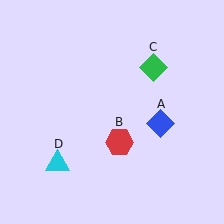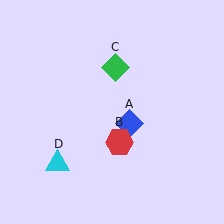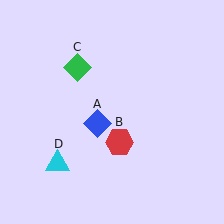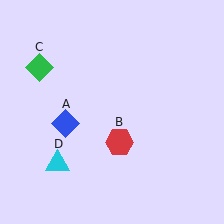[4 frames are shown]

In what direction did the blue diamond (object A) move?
The blue diamond (object A) moved left.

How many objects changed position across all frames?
2 objects changed position: blue diamond (object A), green diamond (object C).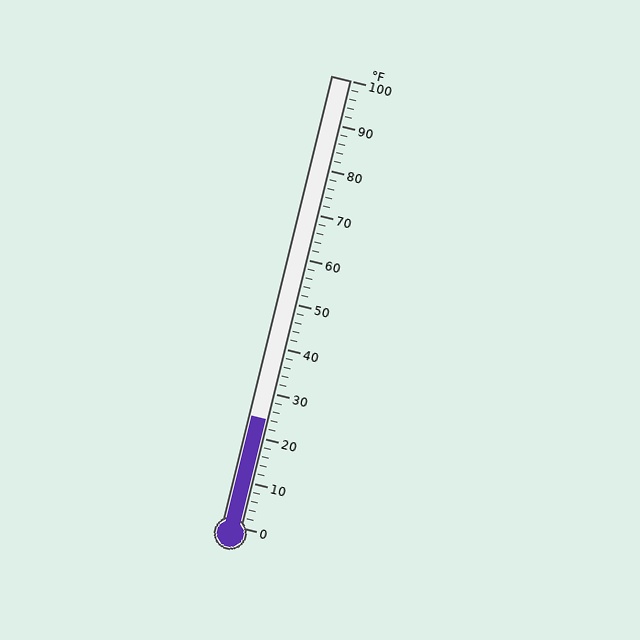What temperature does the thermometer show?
The thermometer shows approximately 24°F.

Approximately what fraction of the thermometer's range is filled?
The thermometer is filled to approximately 25% of its range.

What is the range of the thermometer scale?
The thermometer scale ranges from 0°F to 100°F.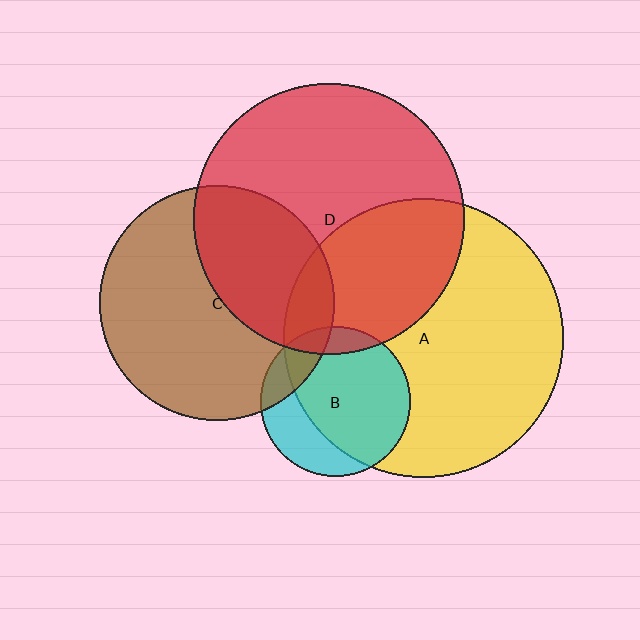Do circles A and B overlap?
Yes.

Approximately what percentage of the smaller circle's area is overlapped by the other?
Approximately 70%.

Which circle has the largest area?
Circle A (yellow).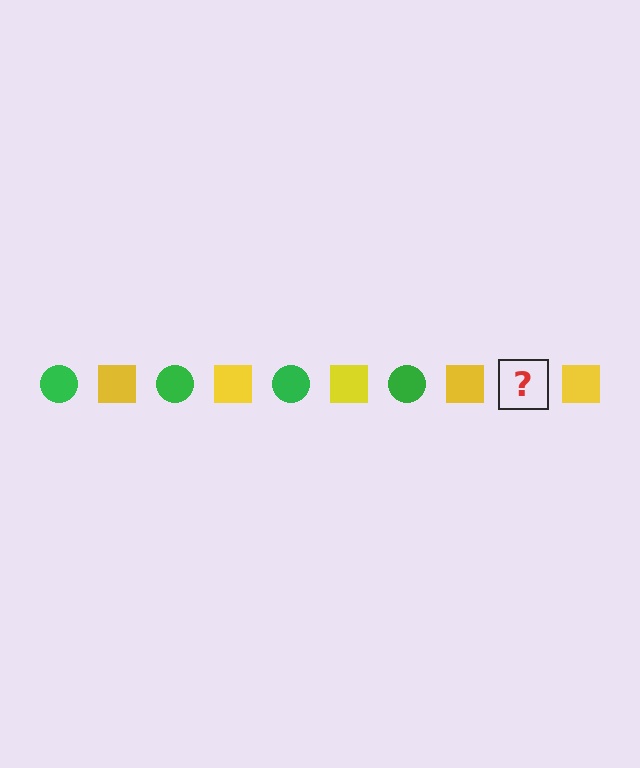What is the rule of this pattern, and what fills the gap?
The rule is that the pattern alternates between green circle and yellow square. The gap should be filled with a green circle.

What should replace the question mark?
The question mark should be replaced with a green circle.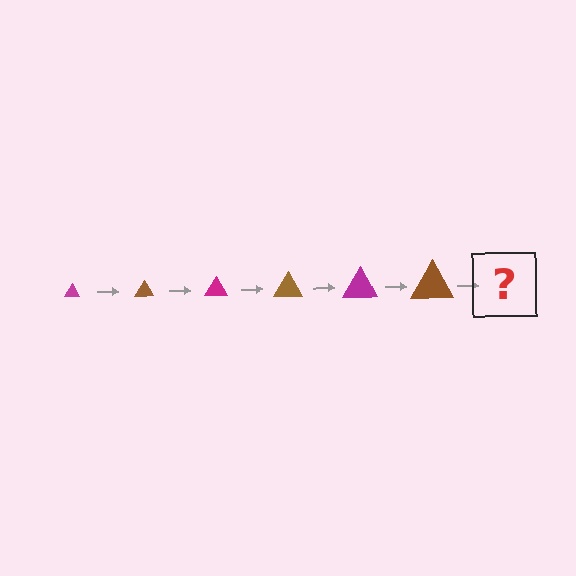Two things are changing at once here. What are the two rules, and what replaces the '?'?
The two rules are that the triangle grows larger each step and the color cycles through magenta and brown. The '?' should be a magenta triangle, larger than the previous one.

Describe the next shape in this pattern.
It should be a magenta triangle, larger than the previous one.